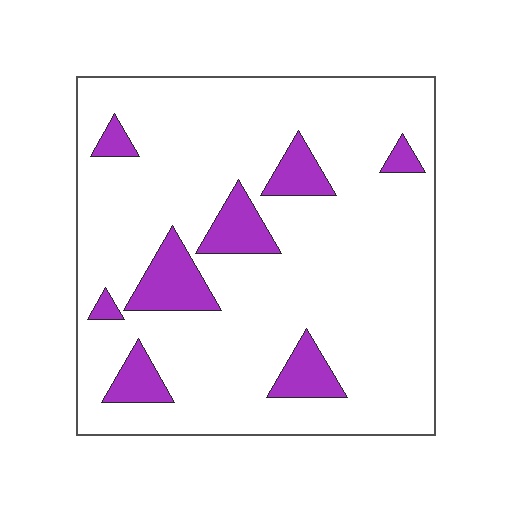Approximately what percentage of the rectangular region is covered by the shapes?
Approximately 15%.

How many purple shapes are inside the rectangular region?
8.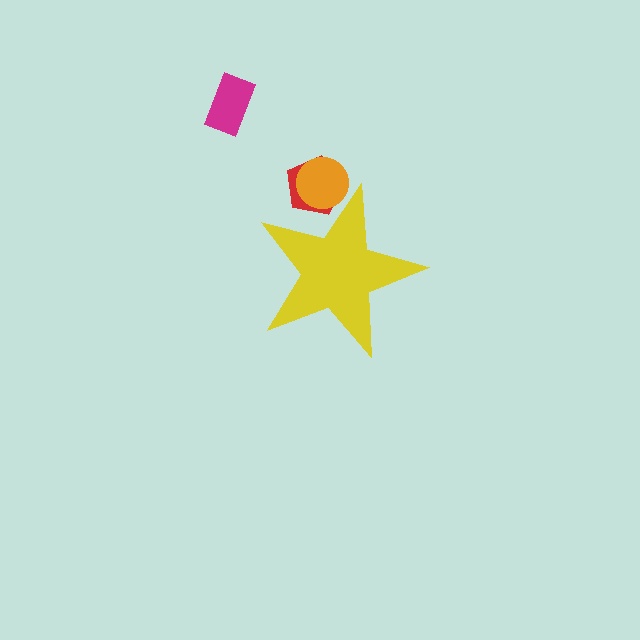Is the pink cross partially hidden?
Yes, the pink cross is partially hidden behind the yellow star.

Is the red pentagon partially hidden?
Yes, the red pentagon is partially hidden behind the yellow star.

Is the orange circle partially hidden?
Yes, the orange circle is partially hidden behind the yellow star.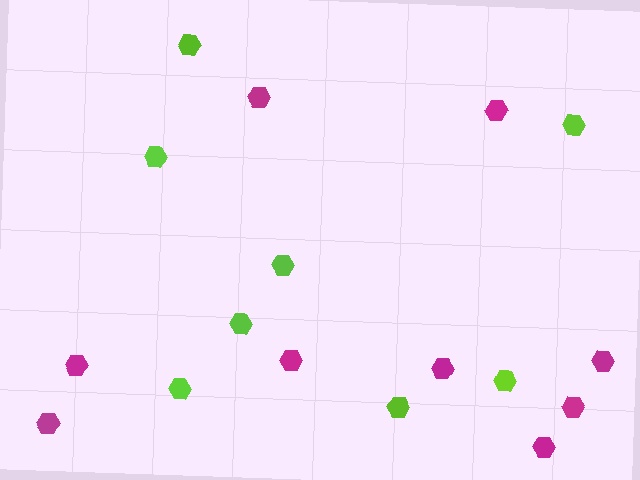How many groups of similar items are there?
There are 2 groups: one group of lime hexagons (8) and one group of magenta hexagons (9).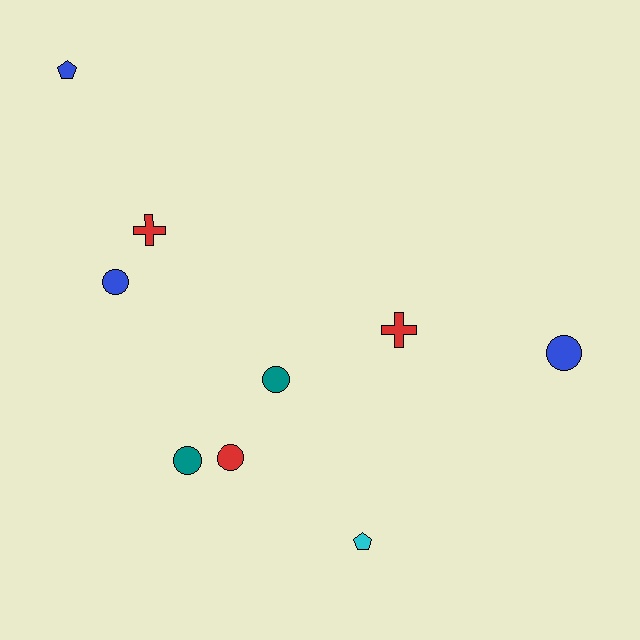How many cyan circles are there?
There are no cyan circles.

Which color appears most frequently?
Red, with 3 objects.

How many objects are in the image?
There are 9 objects.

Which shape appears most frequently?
Circle, with 5 objects.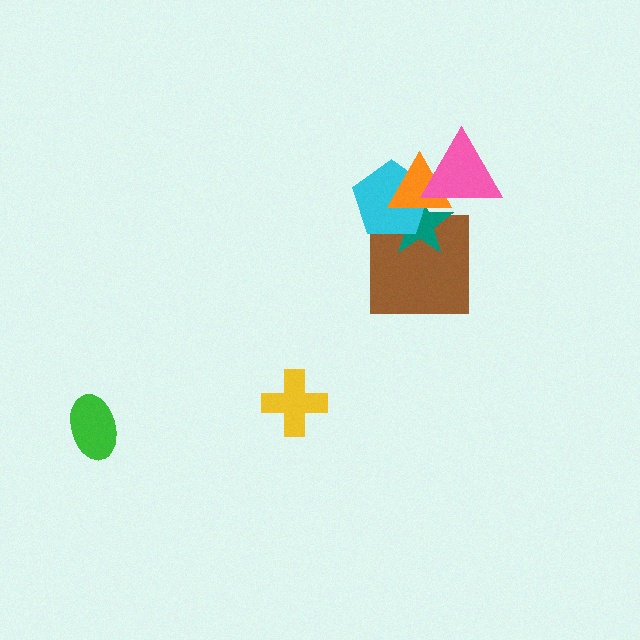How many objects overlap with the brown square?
3 objects overlap with the brown square.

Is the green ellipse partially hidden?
No, no other shape covers it.